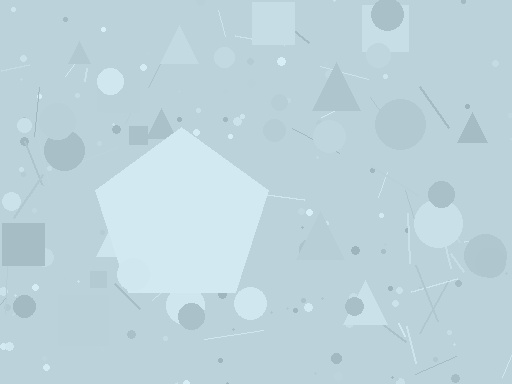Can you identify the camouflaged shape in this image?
The camouflaged shape is a pentagon.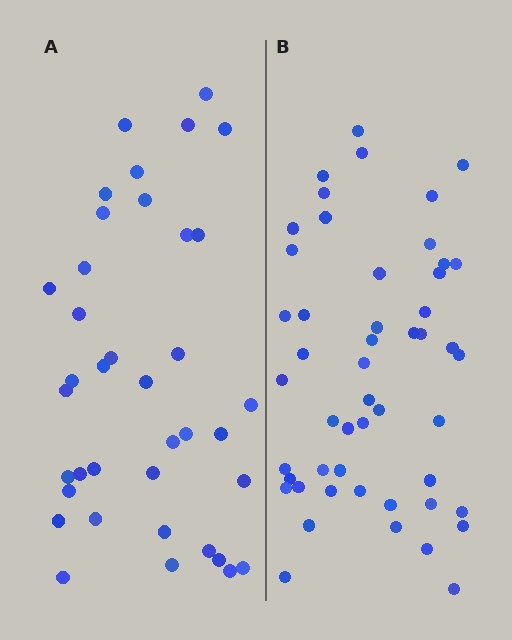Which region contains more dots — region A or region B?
Region B (the right region) has more dots.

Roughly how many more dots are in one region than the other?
Region B has roughly 12 or so more dots than region A.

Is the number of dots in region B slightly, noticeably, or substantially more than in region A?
Region B has noticeably more, but not dramatically so. The ratio is roughly 1.3 to 1.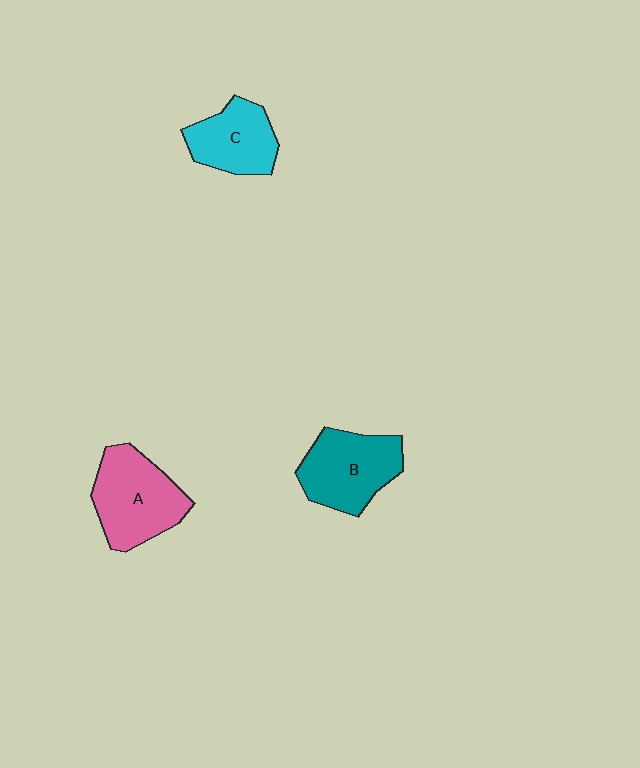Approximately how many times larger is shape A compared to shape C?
Approximately 1.3 times.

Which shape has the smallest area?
Shape C (cyan).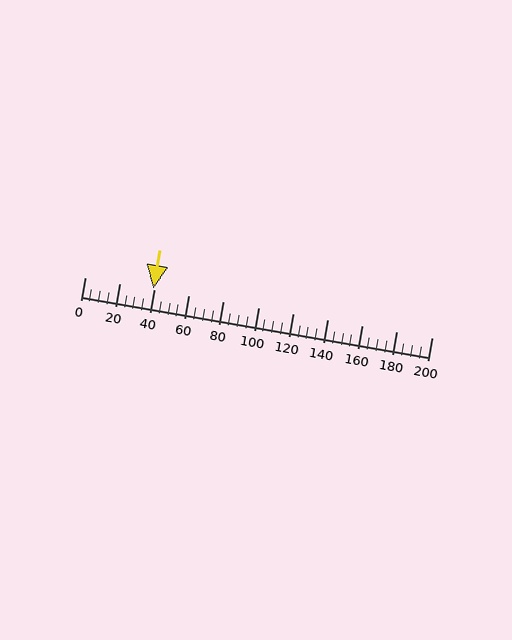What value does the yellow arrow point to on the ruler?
The yellow arrow points to approximately 40.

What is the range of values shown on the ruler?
The ruler shows values from 0 to 200.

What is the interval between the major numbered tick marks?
The major tick marks are spaced 20 units apart.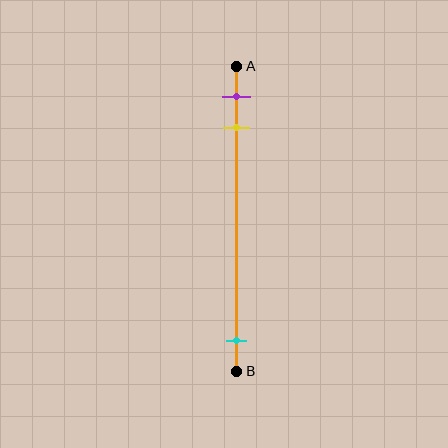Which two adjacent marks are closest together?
The purple and yellow marks are the closest adjacent pair.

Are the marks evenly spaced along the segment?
No, the marks are not evenly spaced.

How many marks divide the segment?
There are 3 marks dividing the segment.